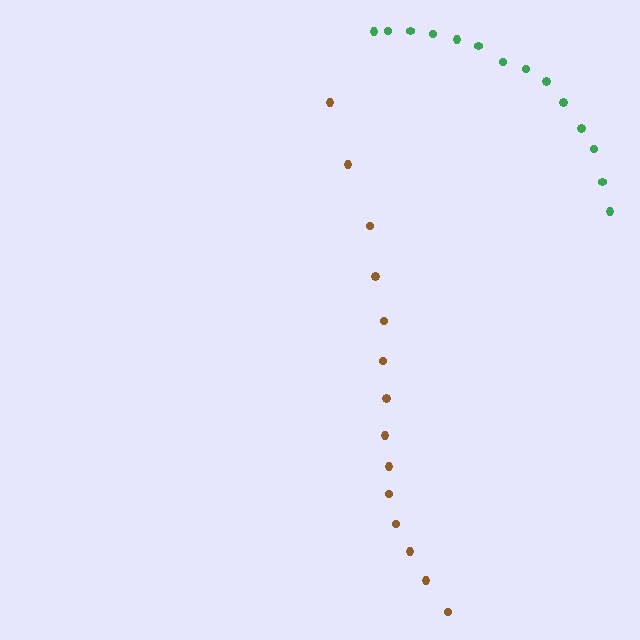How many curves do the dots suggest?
There are 2 distinct paths.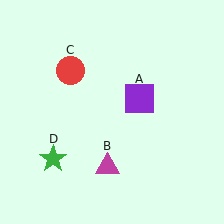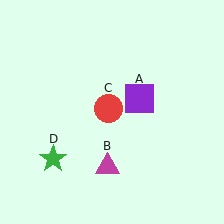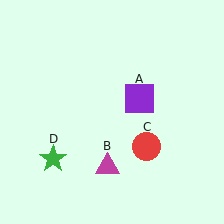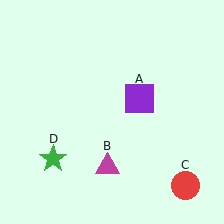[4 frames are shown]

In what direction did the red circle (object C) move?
The red circle (object C) moved down and to the right.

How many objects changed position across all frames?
1 object changed position: red circle (object C).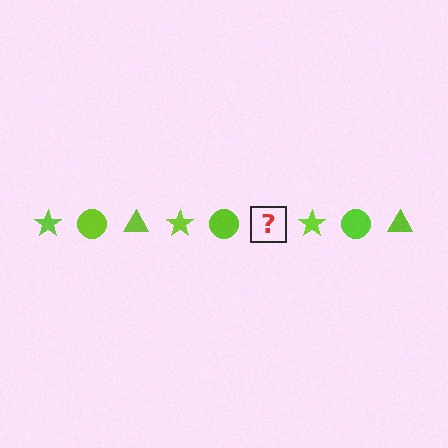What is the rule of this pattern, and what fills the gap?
The rule is that the pattern cycles through star, circle, triangle shapes in lime. The gap should be filled with a lime triangle.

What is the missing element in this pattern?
The missing element is a lime triangle.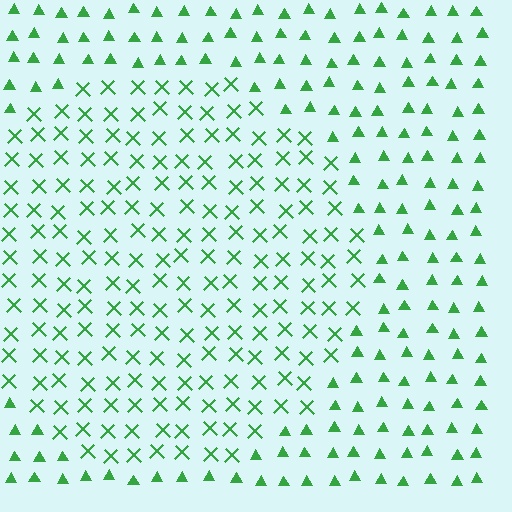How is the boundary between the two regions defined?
The boundary is defined by a change in element shape: X marks inside vs. triangles outside. All elements share the same color and spacing.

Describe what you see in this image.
The image is filled with small green elements arranged in a uniform grid. A circle-shaped region contains X marks, while the surrounding area contains triangles. The boundary is defined purely by the change in element shape.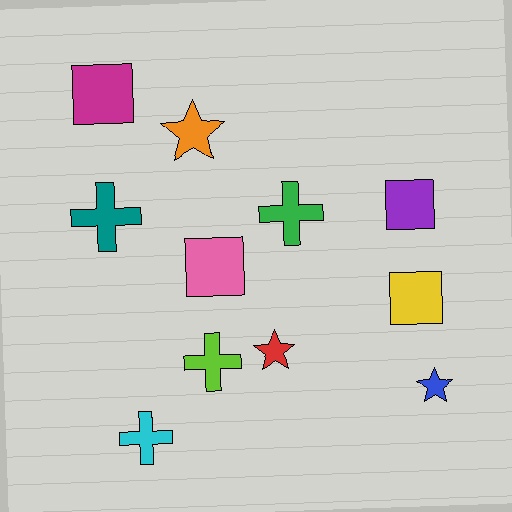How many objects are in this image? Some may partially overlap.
There are 11 objects.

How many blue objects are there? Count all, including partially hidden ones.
There is 1 blue object.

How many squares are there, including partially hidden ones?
There are 4 squares.